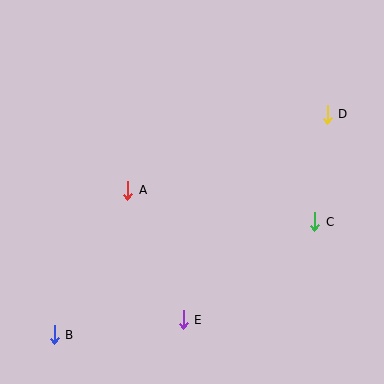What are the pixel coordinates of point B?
Point B is at (54, 334).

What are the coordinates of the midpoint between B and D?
The midpoint between B and D is at (191, 224).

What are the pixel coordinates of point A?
Point A is at (128, 190).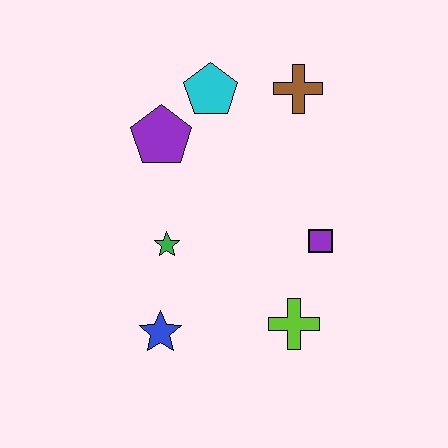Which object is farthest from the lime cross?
The cyan pentagon is farthest from the lime cross.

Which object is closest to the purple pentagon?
The cyan pentagon is closest to the purple pentagon.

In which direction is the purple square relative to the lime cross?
The purple square is above the lime cross.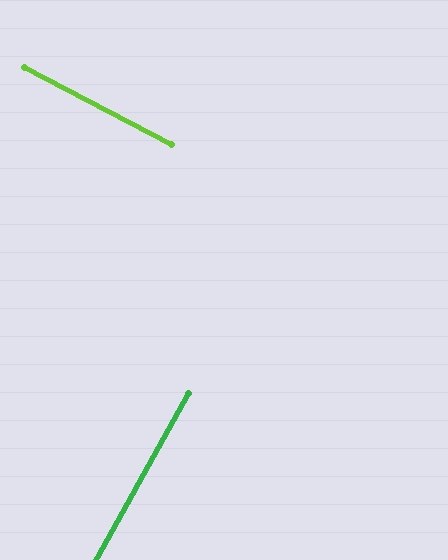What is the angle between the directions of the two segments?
Approximately 88 degrees.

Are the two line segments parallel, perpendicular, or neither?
Perpendicular — they meet at approximately 88°.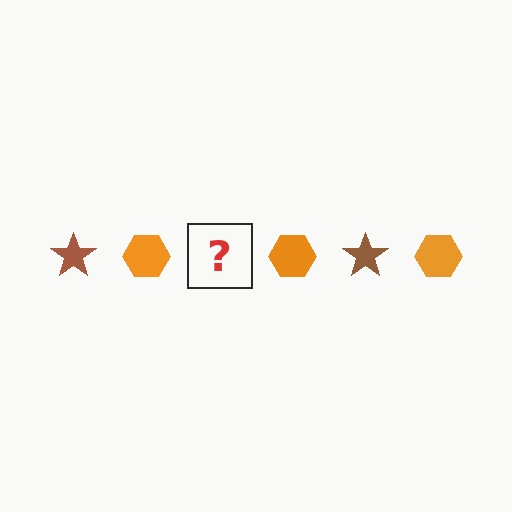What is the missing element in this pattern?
The missing element is a brown star.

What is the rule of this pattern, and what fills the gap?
The rule is that the pattern alternates between brown star and orange hexagon. The gap should be filled with a brown star.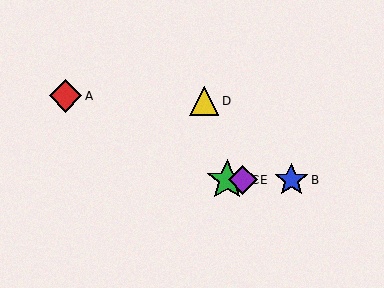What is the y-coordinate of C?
Object C is at y≈180.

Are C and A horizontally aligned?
No, C is at y≈180 and A is at y≈96.